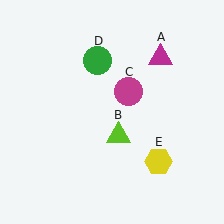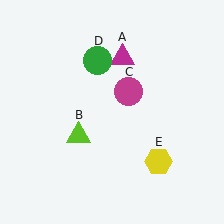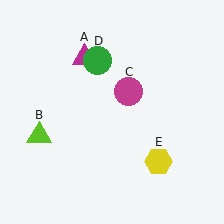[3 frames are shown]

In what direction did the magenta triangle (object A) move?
The magenta triangle (object A) moved left.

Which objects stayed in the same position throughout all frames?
Magenta circle (object C) and green circle (object D) and yellow hexagon (object E) remained stationary.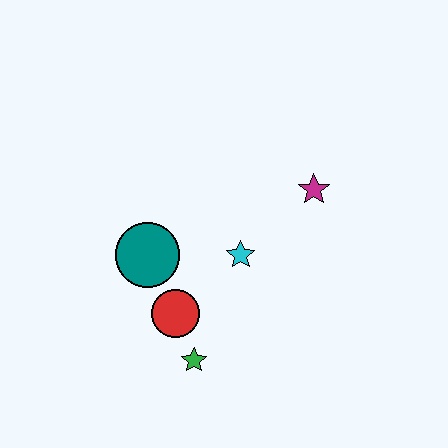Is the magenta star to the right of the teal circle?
Yes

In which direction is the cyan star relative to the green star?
The cyan star is above the green star.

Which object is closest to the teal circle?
The red circle is closest to the teal circle.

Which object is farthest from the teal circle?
The magenta star is farthest from the teal circle.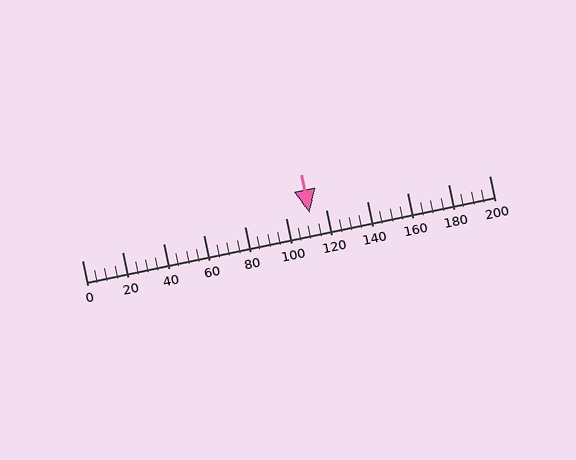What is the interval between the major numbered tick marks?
The major tick marks are spaced 20 units apart.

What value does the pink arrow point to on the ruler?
The pink arrow points to approximately 112.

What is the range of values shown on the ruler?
The ruler shows values from 0 to 200.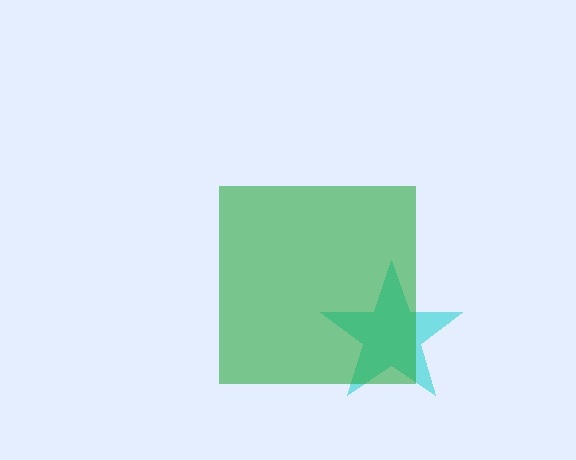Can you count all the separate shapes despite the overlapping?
Yes, there are 2 separate shapes.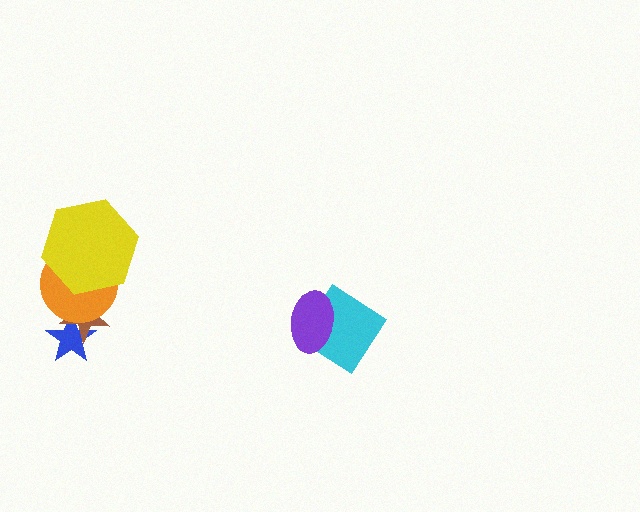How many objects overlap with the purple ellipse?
1 object overlaps with the purple ellipse.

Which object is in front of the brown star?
The orange circle is in front of the brown star.